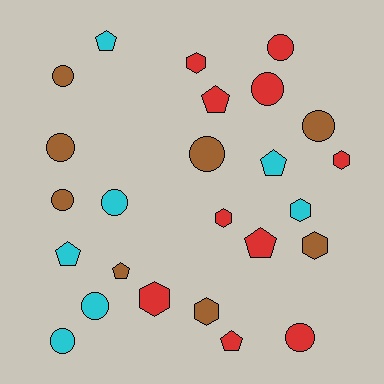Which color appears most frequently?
Red, with 10 objects.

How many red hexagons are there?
There are 4 red hexagons.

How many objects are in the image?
There are 25 objects.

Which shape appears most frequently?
Circle, with 11 objects.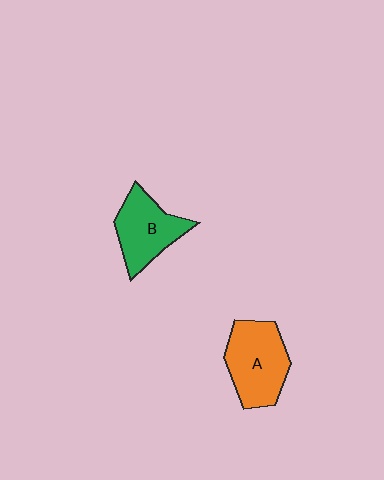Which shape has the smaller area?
Shape B (green).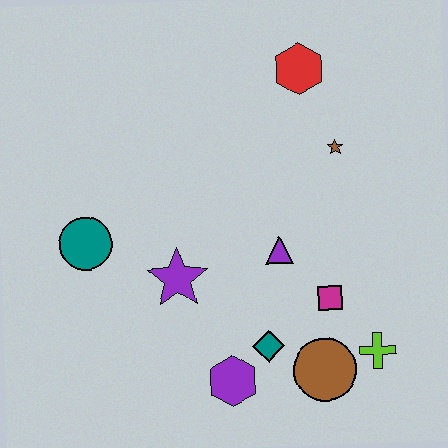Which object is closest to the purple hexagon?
The teal diamond is closest to the purple hexagon.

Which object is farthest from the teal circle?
The lime cross is farthest from the teal circle.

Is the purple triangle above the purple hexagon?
Yes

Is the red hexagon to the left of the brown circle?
Yes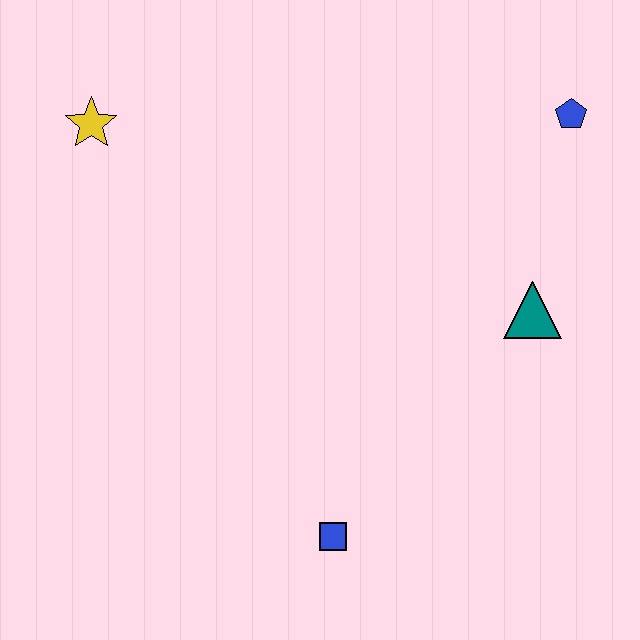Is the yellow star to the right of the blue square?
No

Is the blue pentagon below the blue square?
No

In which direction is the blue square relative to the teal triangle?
The blue square is below the teal triangle.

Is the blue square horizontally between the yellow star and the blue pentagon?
Yes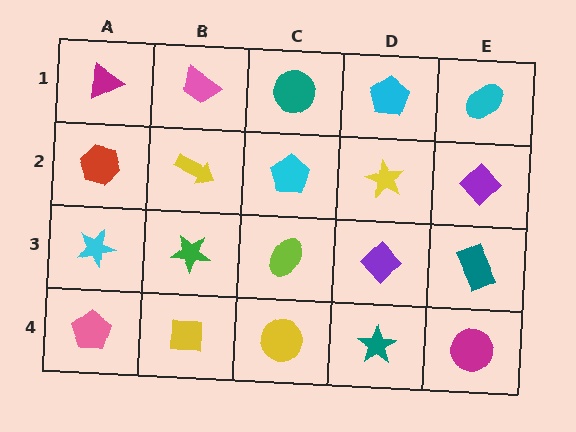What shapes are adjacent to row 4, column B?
A green star (row 3, column B), a pink pentagon (row 4, column A), a yellow circle (row 4, column C).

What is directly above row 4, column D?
A purple diamond.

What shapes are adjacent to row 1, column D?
A yellow star (row 2, column D), a teal circle (row 1, column C), a cyan ellipse (row 1, column E).